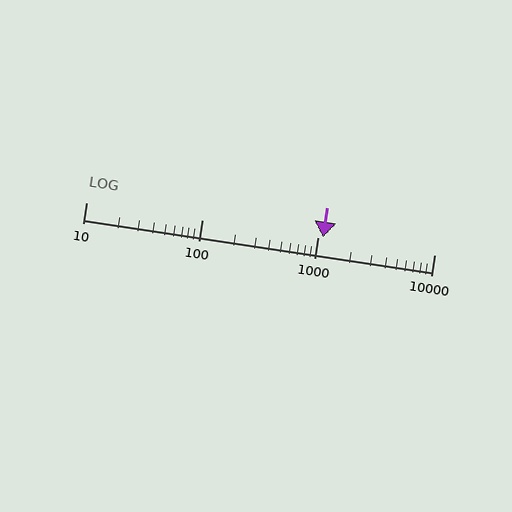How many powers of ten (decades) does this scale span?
The scale spans 3 decades, from 10 to 10000.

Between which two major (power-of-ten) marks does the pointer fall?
The pointer is between 1000 and 10000.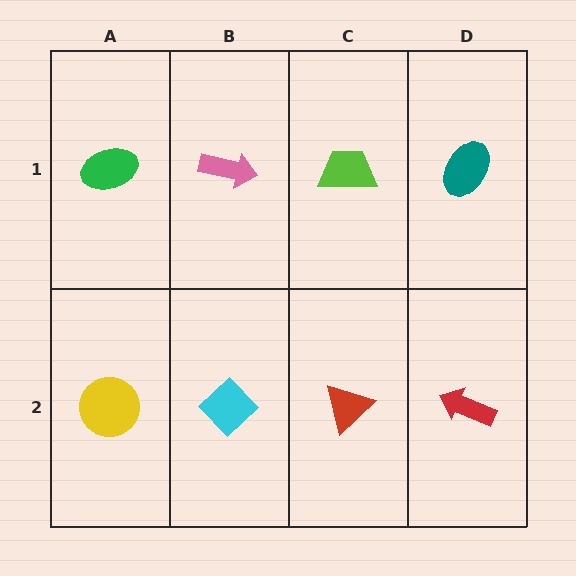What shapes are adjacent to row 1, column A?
A yellow circle (row 2, column A), a pink arrow (row 1, column B).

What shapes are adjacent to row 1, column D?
A red arrow (row 2, column D), a lime trapezoid (row 1, column C).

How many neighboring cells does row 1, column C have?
3.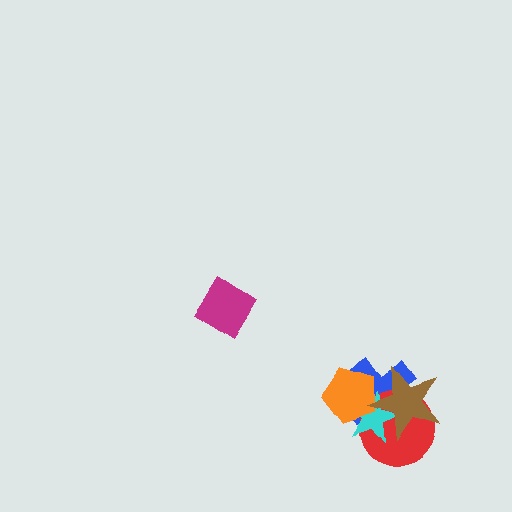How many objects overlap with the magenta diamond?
0 objects overlap with the magenta diamond.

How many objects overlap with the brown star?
4 objects overlap with the brown star.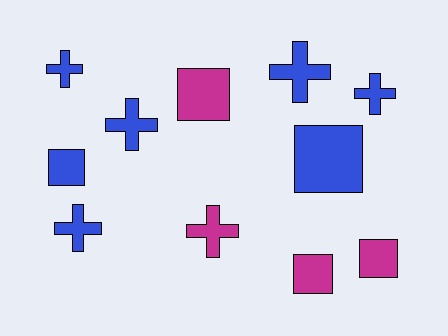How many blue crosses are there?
There are 5 blue crosses.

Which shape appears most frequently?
Cross, with 6 objects.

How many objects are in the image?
There are 11 objects.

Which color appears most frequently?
Blue, with 7 objects.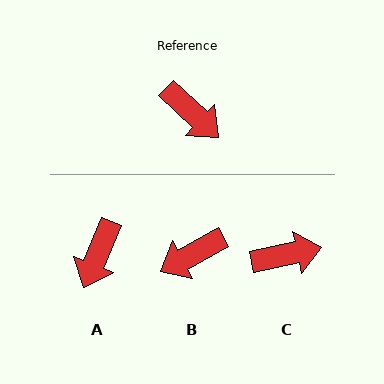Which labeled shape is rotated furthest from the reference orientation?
B, about 108 degrees away.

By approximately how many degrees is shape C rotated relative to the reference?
Approximately 55 degrees counter-clockwise.